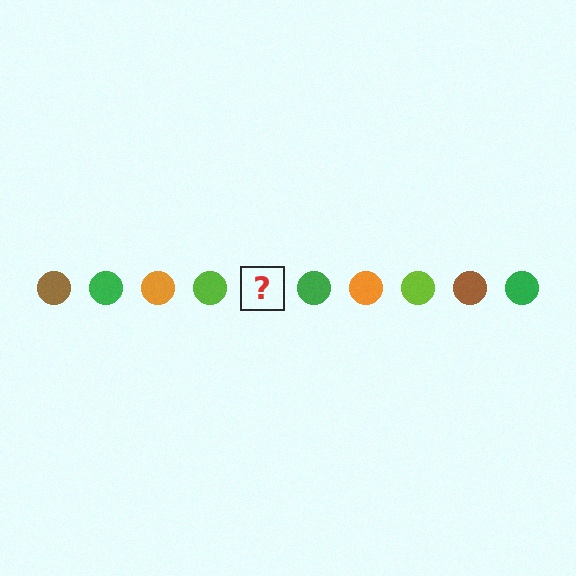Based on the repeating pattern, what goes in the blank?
The blank should be a brown circle.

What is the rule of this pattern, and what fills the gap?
The rule is that the pattern cycles through brown, green, orange, lime circles. The gap should be filled with a brown circle.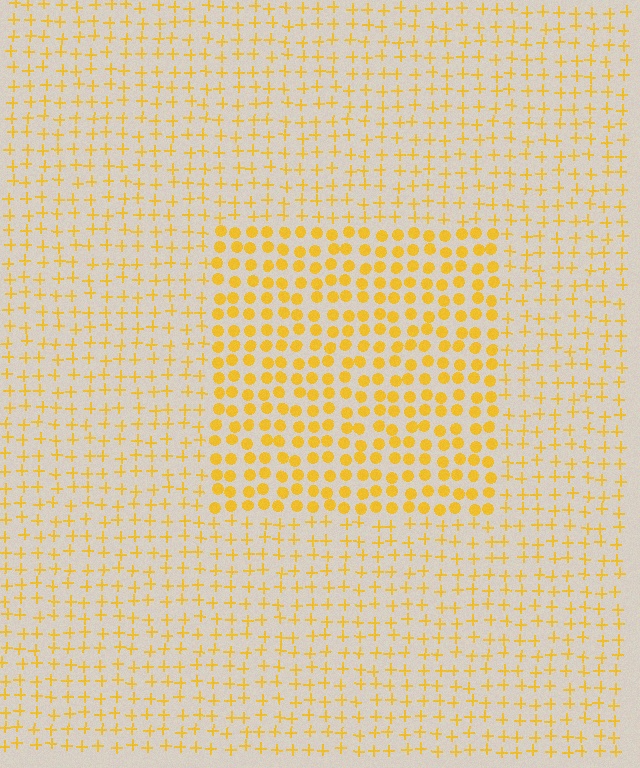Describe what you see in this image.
The image is filled with small yellow elements arranged in a uniform grid. A rectangle-shaped region contains circles, while the surrounding area contains plus signs. The boundary is defined purely by the change in element shape.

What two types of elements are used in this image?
The image uses circles inside the rectangle region and plus signs outside it.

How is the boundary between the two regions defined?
The boundary is defined by a change in element shape: circles inside vs. plus signs outside. All elements share the same color and spacing.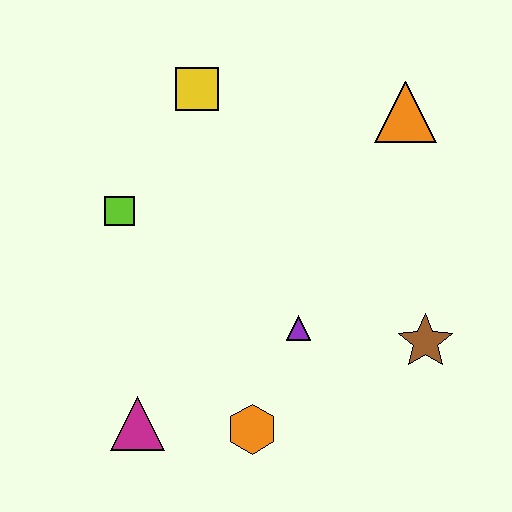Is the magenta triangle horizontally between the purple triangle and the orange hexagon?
No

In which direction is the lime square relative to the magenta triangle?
The lime square is above the magenta triangle.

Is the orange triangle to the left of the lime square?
No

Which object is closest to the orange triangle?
The yellow square is closest to the orange triangle.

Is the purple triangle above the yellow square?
No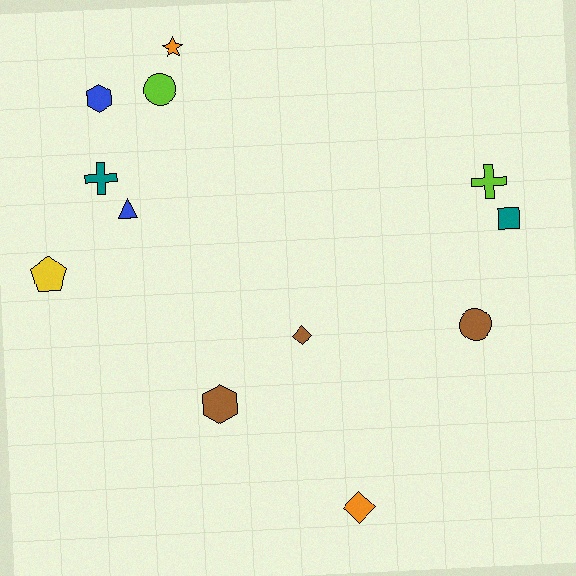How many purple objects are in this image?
There are no purple objects.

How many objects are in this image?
There are 12 objects.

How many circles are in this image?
There are 2 circles.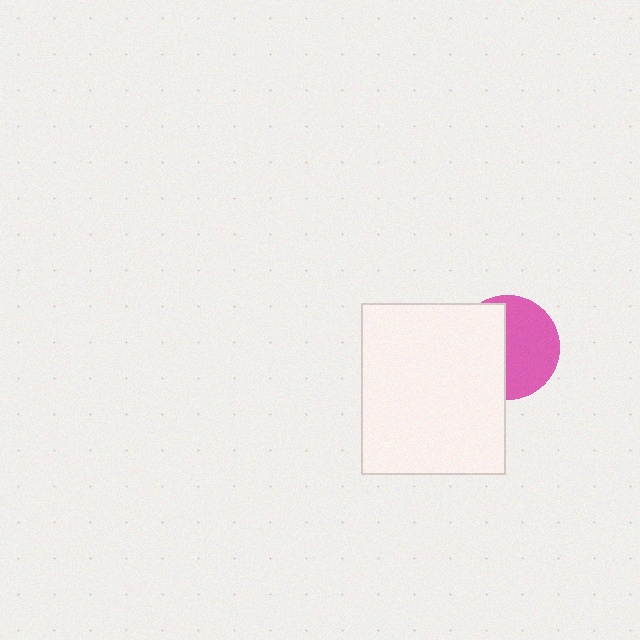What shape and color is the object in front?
The object in front is a white rectangle.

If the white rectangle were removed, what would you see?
You would see the complete pink circle.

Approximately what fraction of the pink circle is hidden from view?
Roughly 46% of the pink circle is hidden behind the white rectangle.